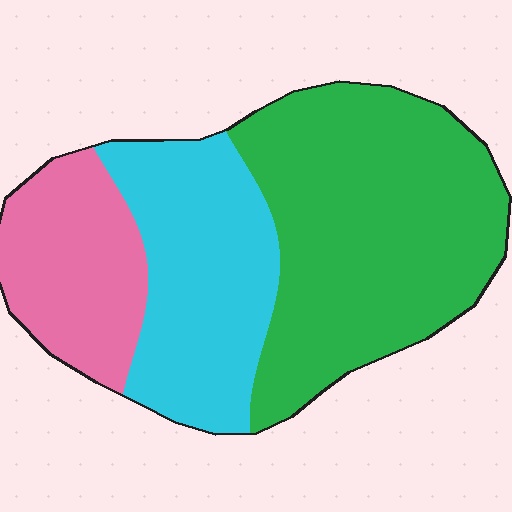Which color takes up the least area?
Pink, at roughly 20%.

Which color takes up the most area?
Green, at roughly 50%.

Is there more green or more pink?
Green.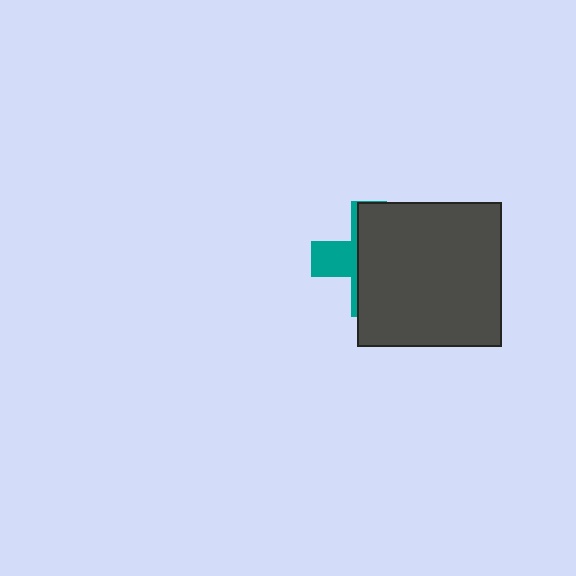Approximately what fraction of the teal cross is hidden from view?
Roughly 70% of the teal cross is hidden behind the dark gray square.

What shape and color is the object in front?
The object in front is a dark gray square.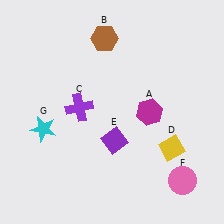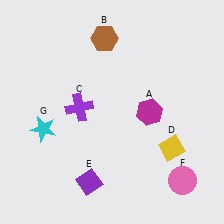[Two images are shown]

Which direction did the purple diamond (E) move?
The purple diamond (E) moved down.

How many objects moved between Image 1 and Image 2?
1 object moved between the two images.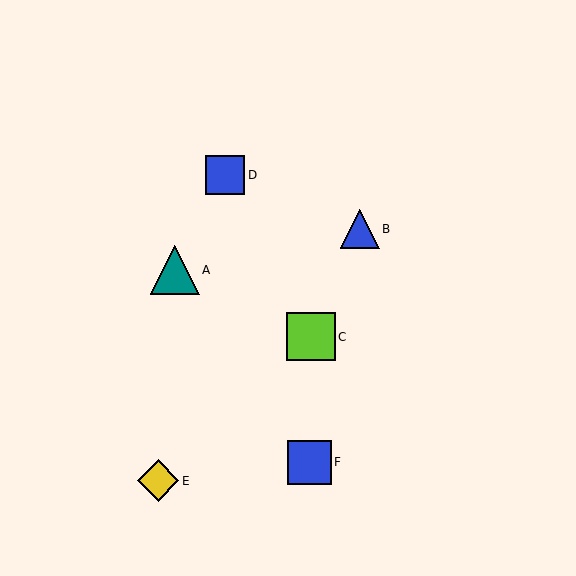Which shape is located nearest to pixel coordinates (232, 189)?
The blue square (labeled D) at (225, 175) is nearest to that location.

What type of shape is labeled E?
Shape E is a yellow diamond.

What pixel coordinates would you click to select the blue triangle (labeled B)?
Click at (360, 229) to select the blue triangle B.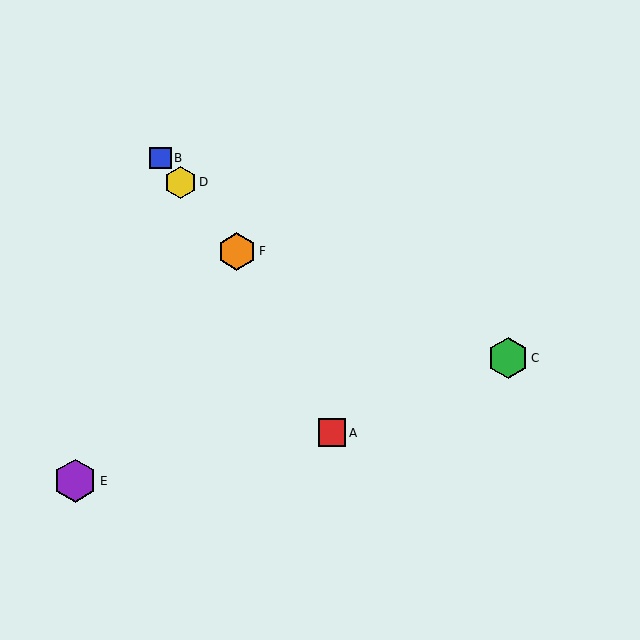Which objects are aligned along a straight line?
Objects B, D, F are aligned along a straight line.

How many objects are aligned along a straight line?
3 objects (B, D, F) are aligned along a straight line.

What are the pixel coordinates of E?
Object E is at (75, 481).